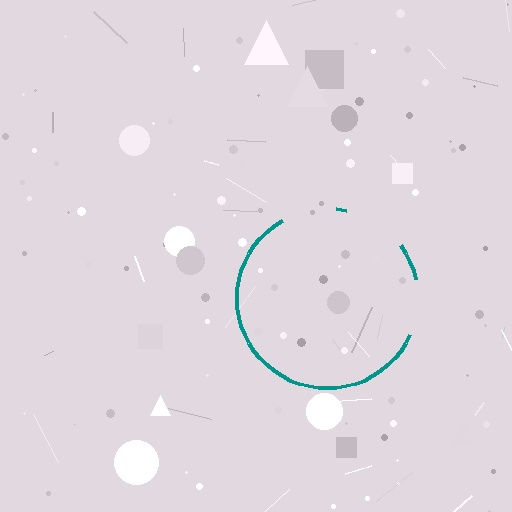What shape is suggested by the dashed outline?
The dashed outline suggests a circle.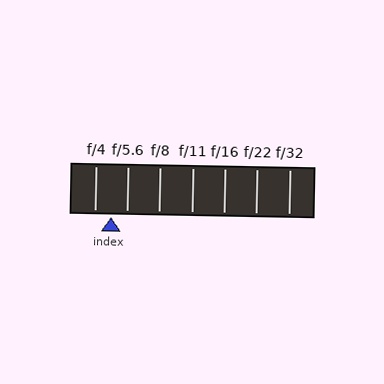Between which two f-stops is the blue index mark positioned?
The index mark is between f/4 and f/5.6.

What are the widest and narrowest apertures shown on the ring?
The widest aperture shown is f/4 and the narrowest is f/32.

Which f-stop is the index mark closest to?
The index mark is closest to f/5.6.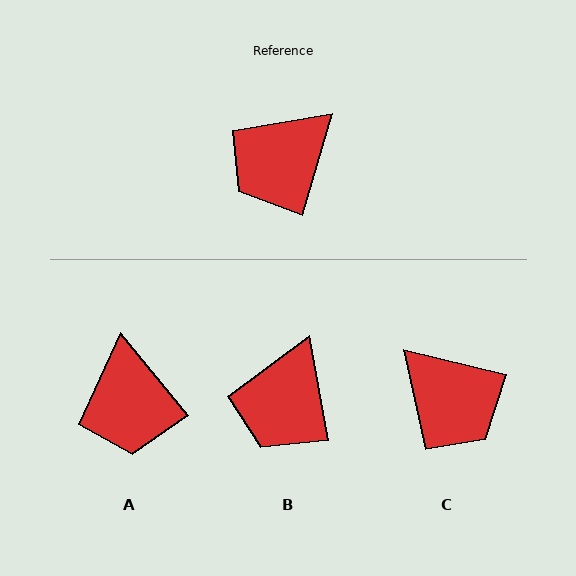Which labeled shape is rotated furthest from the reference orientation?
C, about 93 degrees away.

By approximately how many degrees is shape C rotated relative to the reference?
Approximately 93 degrees counter-clockwise.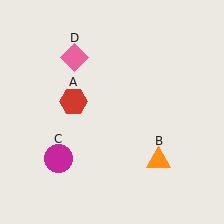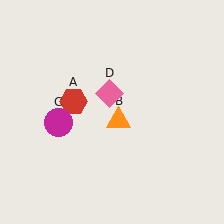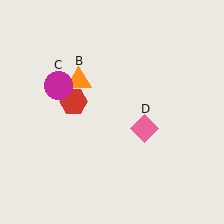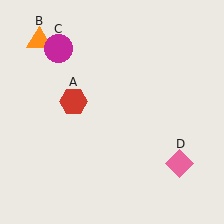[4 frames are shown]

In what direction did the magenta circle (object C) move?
The magenta circle (object C) moved up.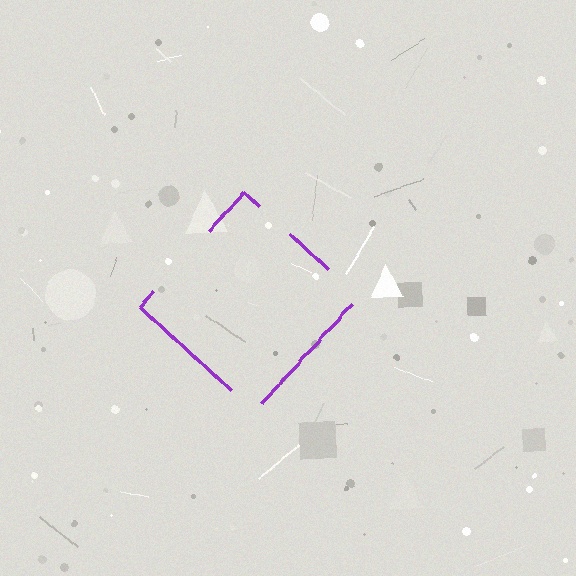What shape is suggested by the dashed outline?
The dashed outline suggests a diamond.